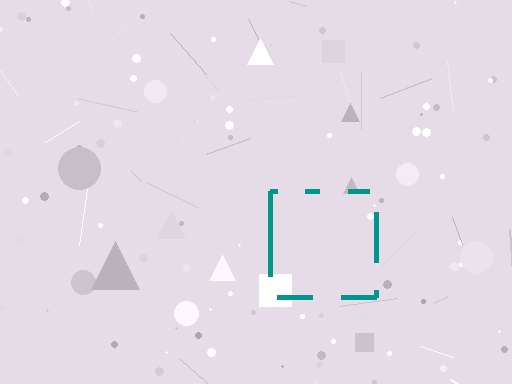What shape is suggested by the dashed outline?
The dashed outline suggests a square.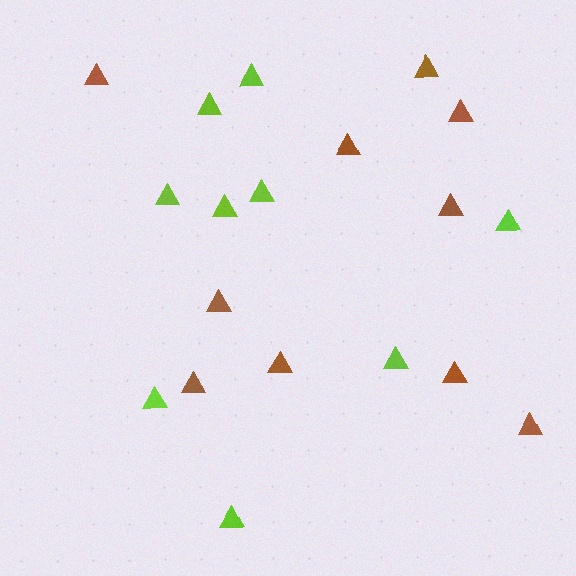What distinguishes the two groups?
There are 2 groups: one group of brown triangles (10) and one group of lime triangles (9).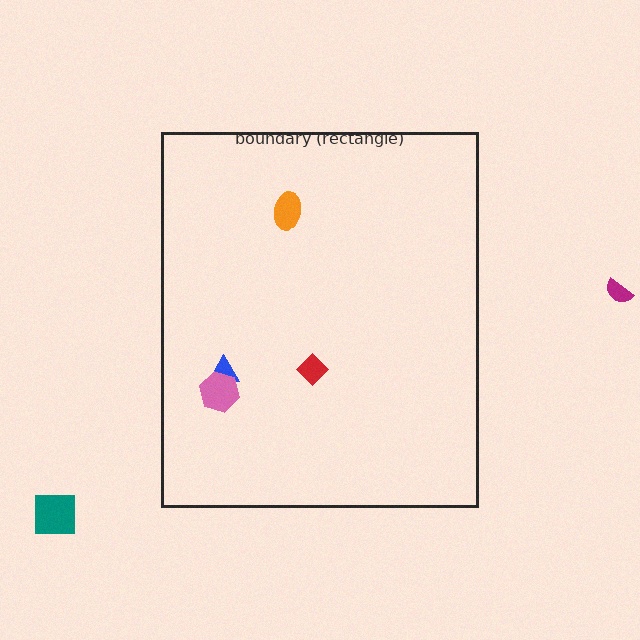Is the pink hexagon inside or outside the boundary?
Inside.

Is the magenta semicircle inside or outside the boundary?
Outside.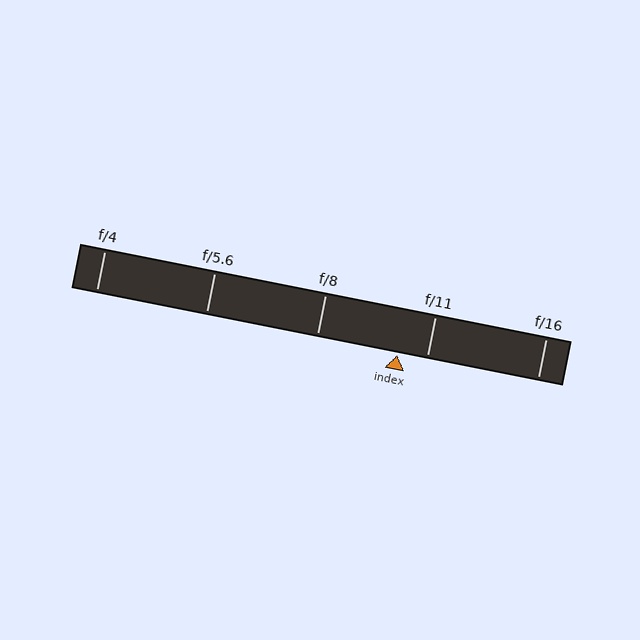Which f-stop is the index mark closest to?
The index mark is closest to f/11.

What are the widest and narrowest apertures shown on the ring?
The widest aperture shown is f/4 and the narrowest is f/16.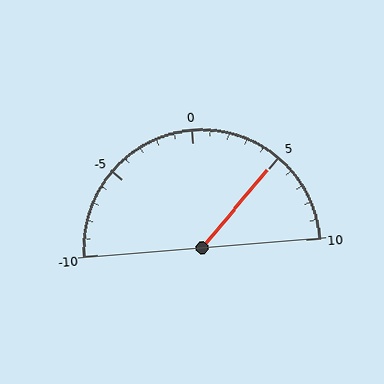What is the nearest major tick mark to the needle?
The nearest major tick mark is 5.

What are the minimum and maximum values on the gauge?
The gauge ranges from -10 to 10.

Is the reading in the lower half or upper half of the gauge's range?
The reading is in the upper half of the range (-10 to 10).